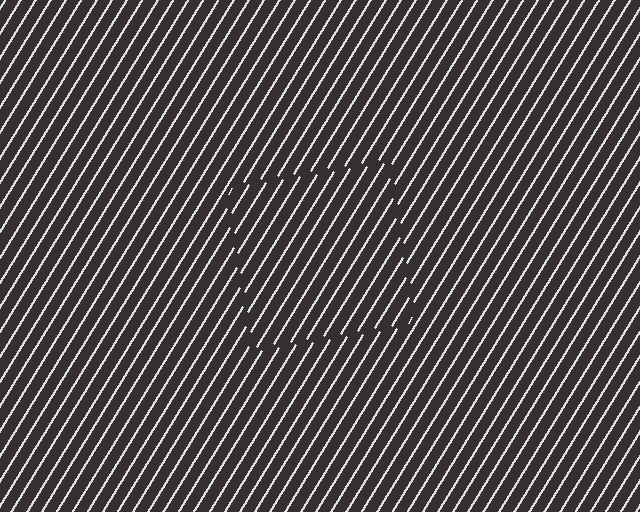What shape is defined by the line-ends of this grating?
An illusory square. The interior of the shape contains the same grating, shifted by half a period — the contour is defined by the phase discontinuity where line-ends from the inner and outer gratings abut.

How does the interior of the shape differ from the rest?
The interior of the shape contains the same grating, shifted by half a period — the contour is defined by the phase discontinuity where line-ends from the inner and outer gratings abut.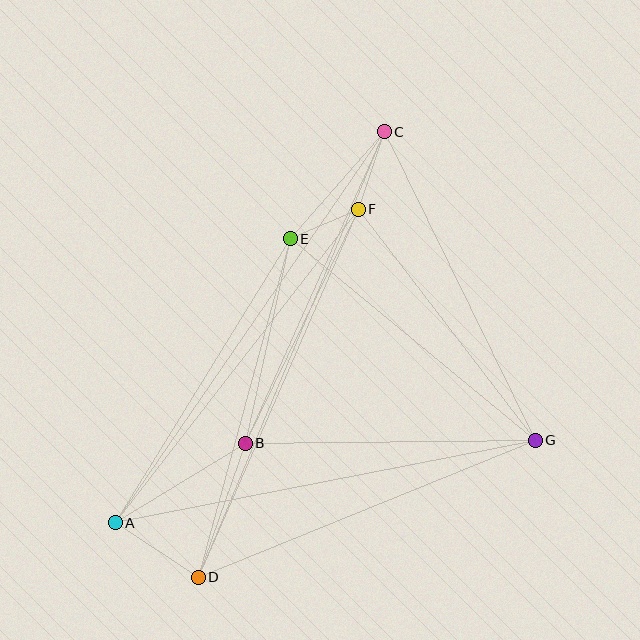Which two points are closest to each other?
Points E and F are closest to each other.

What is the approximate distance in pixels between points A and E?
The distance between A and E is approximately 334 pixels.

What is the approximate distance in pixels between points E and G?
The distance between E and G is approximately 317 pixels.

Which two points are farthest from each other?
Points C and D are farthest from each other.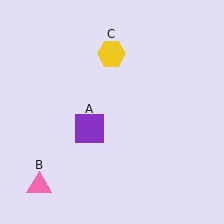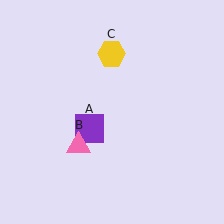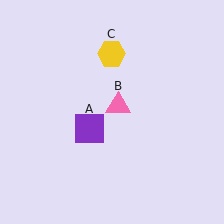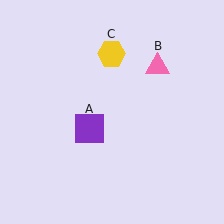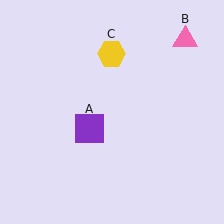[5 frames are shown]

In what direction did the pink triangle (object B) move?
The pink triangle (object B) moved up and to the right.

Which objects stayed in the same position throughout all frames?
Purple square (object A) and yellow hexagon (object C) remained stationary.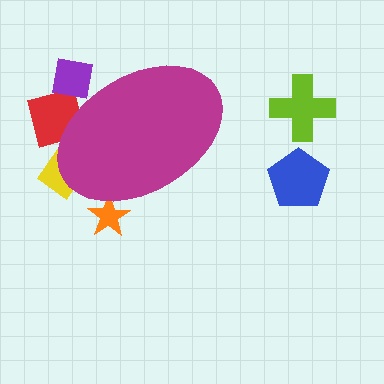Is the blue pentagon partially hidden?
No, the blue pentagon is fully visible.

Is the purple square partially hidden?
Yes, the purple square is partially hidden behind the magenta ellipse.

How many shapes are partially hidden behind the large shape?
4 shapes are partially hidden.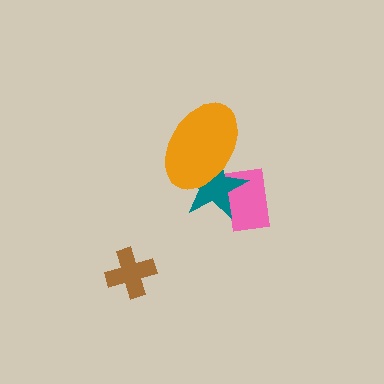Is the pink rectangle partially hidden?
Yes, it is partially covered by another shape.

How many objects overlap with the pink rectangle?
1 object overlaps with the pink rectangle.